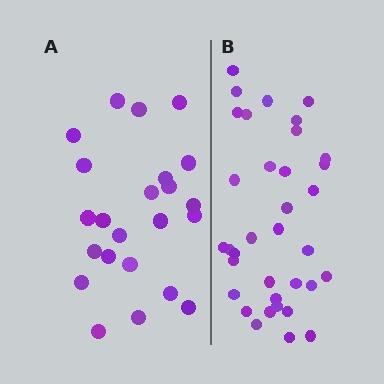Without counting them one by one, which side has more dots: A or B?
Region B (the right region) has more dots.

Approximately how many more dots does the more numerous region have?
Region B has roughly 12 or so more dots than region A.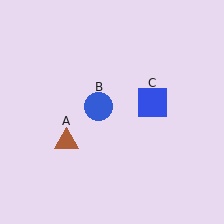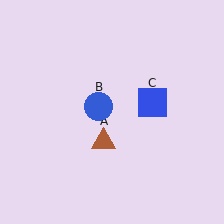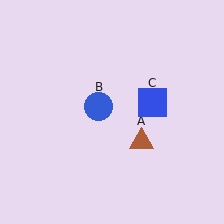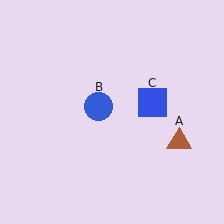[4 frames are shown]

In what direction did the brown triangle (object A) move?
The brown triangle (object A) moved right.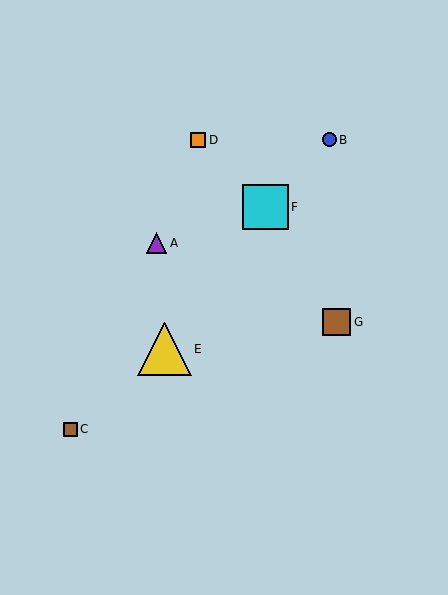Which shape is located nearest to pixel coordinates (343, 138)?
The blue circle (labeled B) at (329, 140) is nearest to that location.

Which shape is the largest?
The yellow triangle (labeled E) is the largest.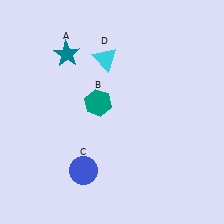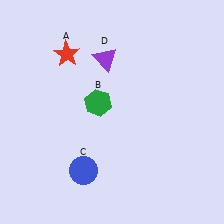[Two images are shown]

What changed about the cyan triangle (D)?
In Image 1, D is cyan. In Image 2, it changed to purple.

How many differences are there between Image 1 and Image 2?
There are 3 differences between the two images.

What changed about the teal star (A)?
In Image 1, A is teal. In Image 2, it changed to red.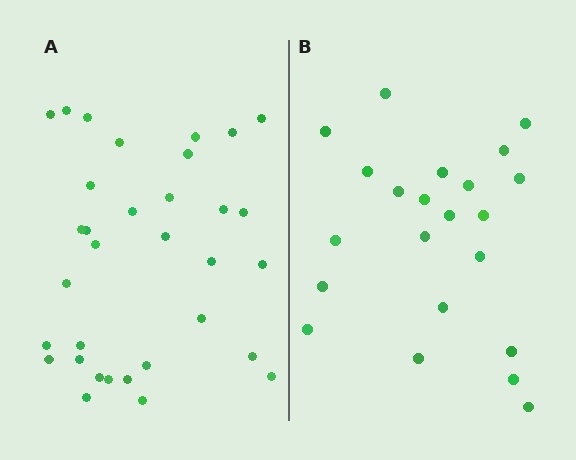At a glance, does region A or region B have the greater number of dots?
Region A (the left region) has more dots.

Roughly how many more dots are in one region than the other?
Region A has roughly 12 or so more dots than region B.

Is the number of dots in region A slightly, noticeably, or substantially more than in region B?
Region A has substantially more. The ratio is roughly 1.5 to 1.